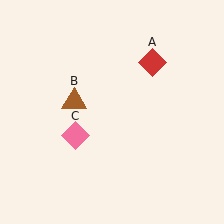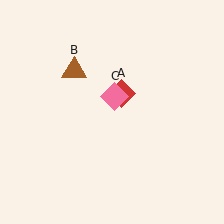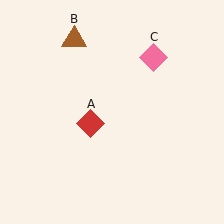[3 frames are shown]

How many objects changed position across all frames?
3 objects changed position: red diamond (object A), brown triangle (object B), pink diamond (object C).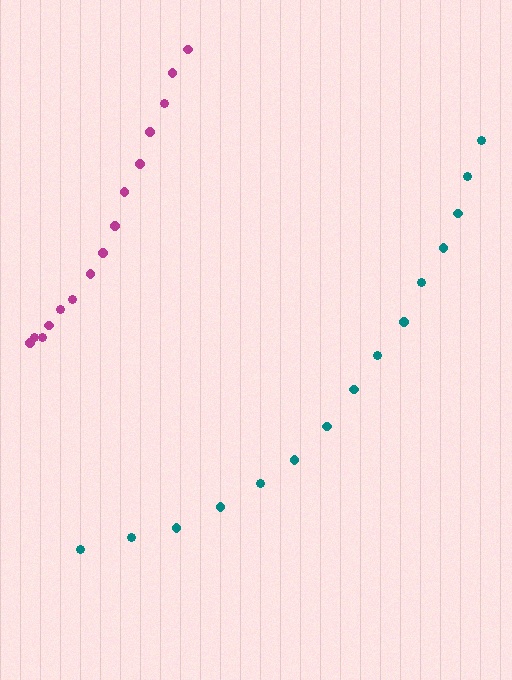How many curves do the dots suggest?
There are 2 distinct paths.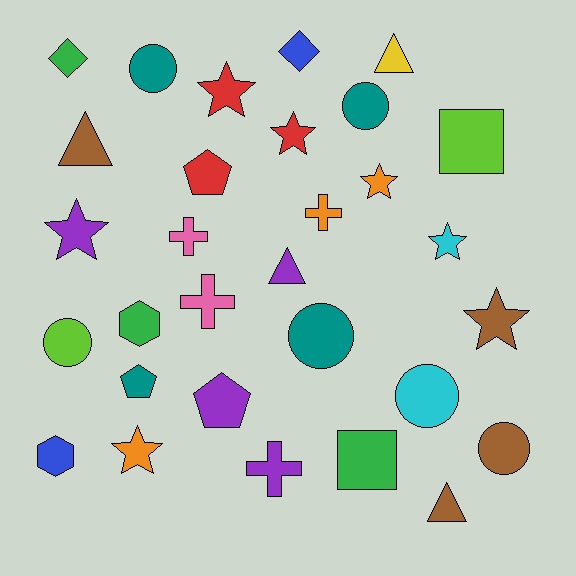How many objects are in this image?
There are 30 objects.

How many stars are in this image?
There are 7 stars.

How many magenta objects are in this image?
There are no magenta objects.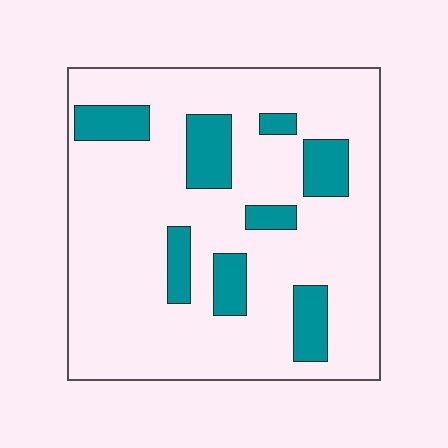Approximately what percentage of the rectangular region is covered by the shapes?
Approximately 20%.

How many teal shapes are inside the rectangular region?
8.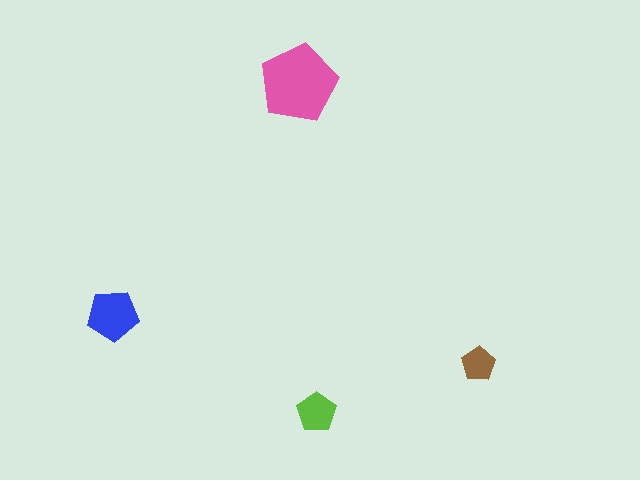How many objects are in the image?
There are 4 objects in the image.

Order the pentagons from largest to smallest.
the pink one, the blue one, the lime one, the brown one.